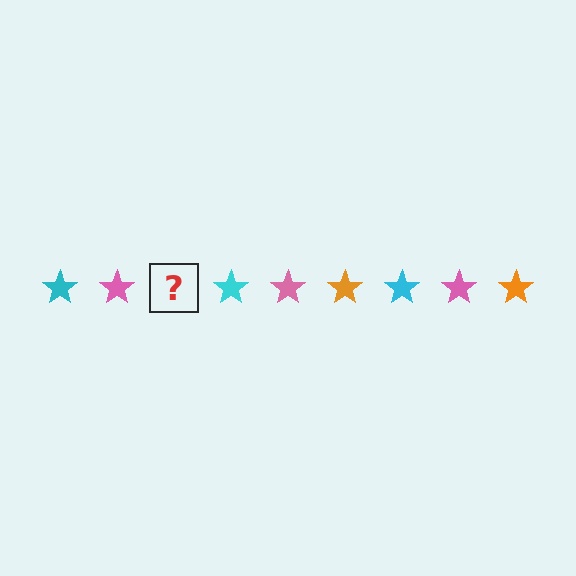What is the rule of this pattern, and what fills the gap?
The rule is that the pattern cycles through cyan, pink, orange stars. The gap should be filled with an orange star.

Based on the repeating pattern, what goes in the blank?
The blank should be an orange star.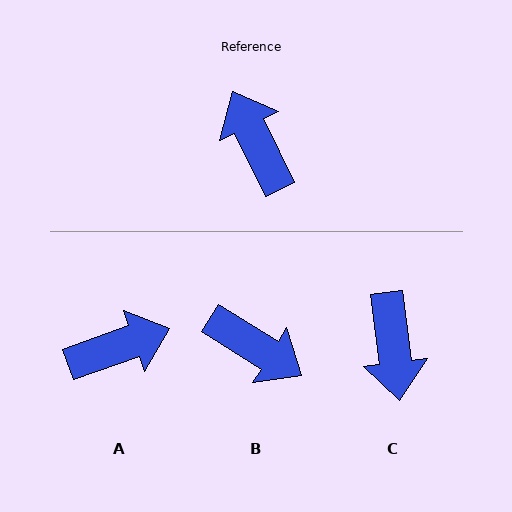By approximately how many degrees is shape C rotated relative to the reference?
Approximately 161 degrees counter-clockwise.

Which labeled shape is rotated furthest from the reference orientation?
C, about 161 degrees away.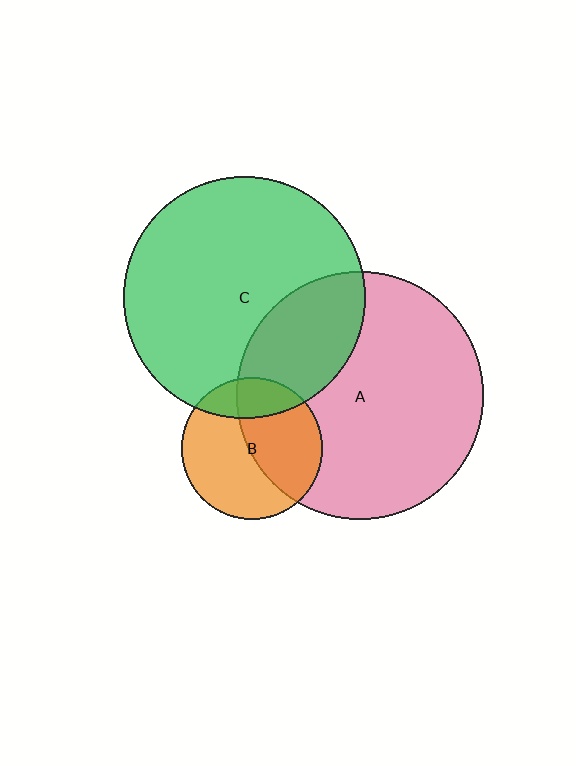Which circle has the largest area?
Circle A (pink).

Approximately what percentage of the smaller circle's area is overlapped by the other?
Approximately 25%.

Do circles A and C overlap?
Yes.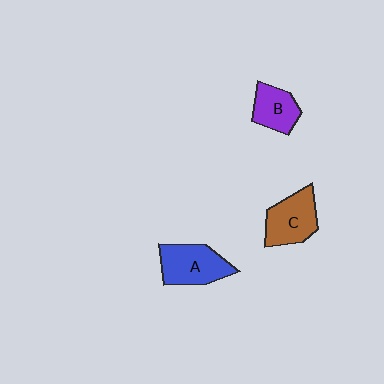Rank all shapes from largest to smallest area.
From largest to smallest: A (blue), C (brown), B (purple).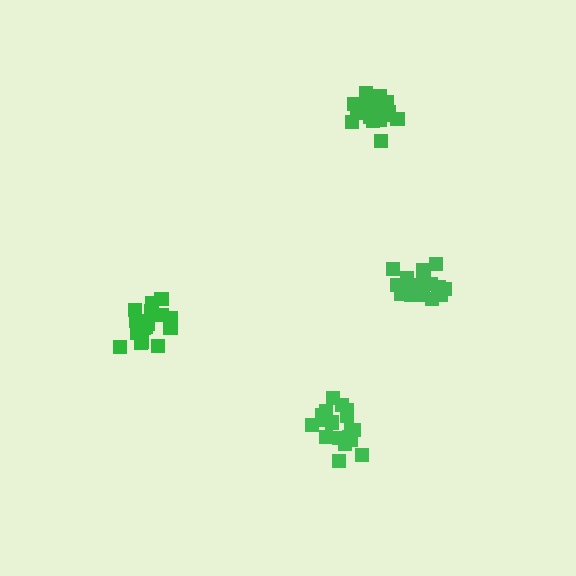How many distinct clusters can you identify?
There are 4 distinct clusters.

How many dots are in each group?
Group 1: 19 dots, Group 2: 18 dots, Group 3: 20 dots, Group 4: 19 dots (76 total).